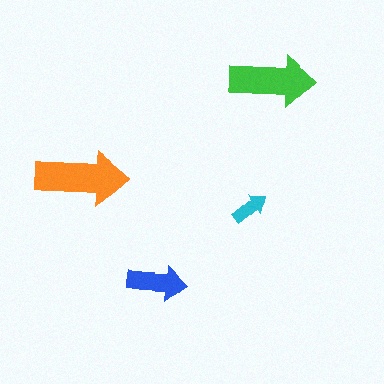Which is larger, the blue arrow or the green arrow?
The green one.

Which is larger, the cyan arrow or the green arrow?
The green one.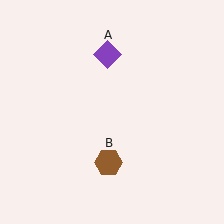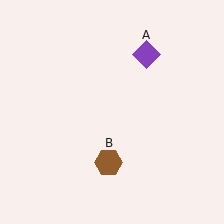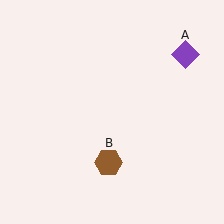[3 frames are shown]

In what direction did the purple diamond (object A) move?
The purple diamond (object A) moved right.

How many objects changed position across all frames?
1 object changed position: purple diamond (object A).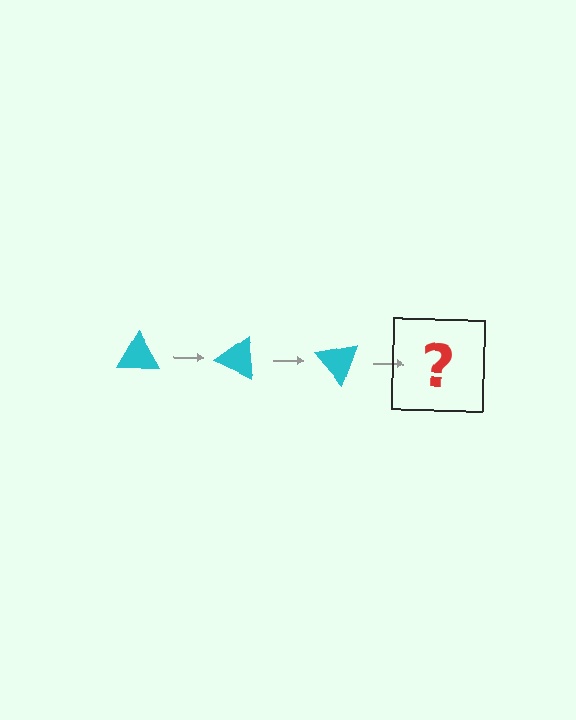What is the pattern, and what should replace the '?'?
The pattern is that the triangle rotates 25 degrees each step. The '?' should be a cyan triangle rotated 75 degrees.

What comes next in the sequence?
The next element should be a cyan triangle rotated 75 degrees.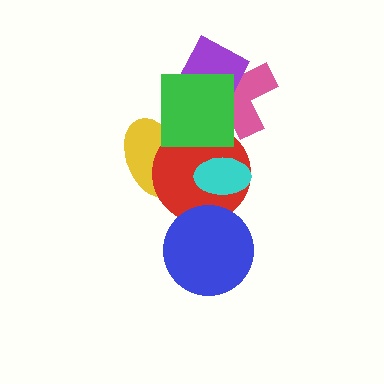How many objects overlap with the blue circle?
1 object overlaps with the blue circle.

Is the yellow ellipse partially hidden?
Yes, it is partially covered by another shape.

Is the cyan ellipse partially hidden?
No, no other shape covers it.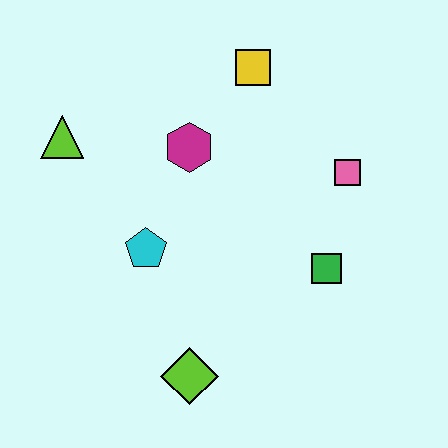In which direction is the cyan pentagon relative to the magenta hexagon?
The cyan pentagon is below the magenta hexagon.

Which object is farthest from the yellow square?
The lime diamond is farthest from the yellow square.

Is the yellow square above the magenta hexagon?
Yes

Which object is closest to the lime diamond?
The cyan pentagon is closest to the lime diamond.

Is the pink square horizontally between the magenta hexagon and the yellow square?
No